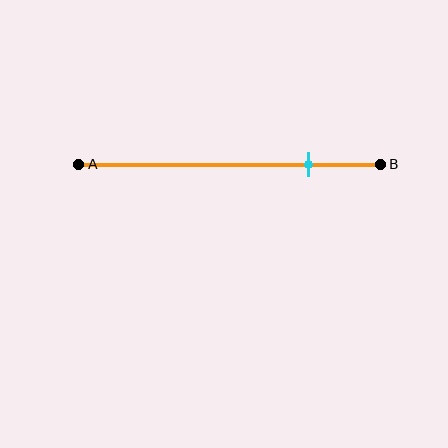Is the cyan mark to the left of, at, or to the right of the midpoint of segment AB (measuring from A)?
The cyan mark is to the right of the midpoint of segment AB.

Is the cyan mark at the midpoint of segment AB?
No, the mark is at about 75% from A, not at the 50% midpoint.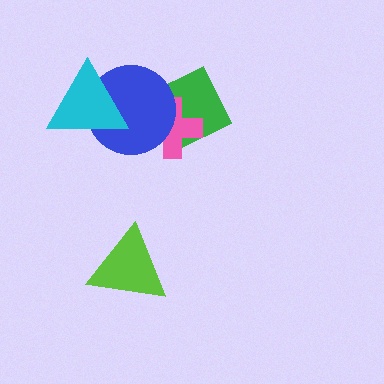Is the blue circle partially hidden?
Yes, it is partially covered by another shape.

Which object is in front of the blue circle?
The cyan triangle is in front of the blue circle.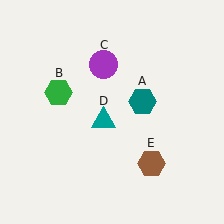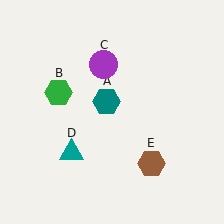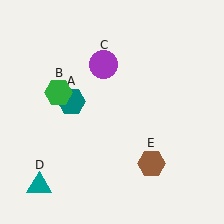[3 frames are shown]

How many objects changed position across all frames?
2 objects changed position: teal hexagon (object A), teal triangle (object D).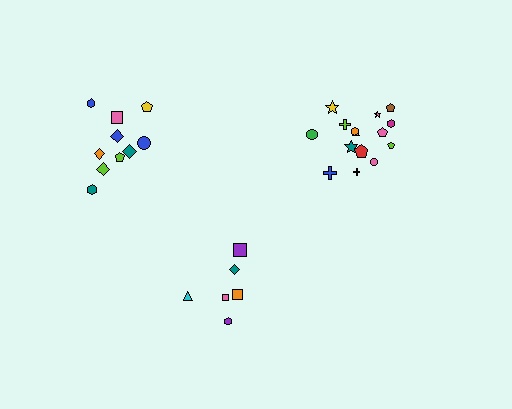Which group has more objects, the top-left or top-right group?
The top-right group.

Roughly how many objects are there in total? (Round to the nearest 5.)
Roughly 30 objects in total.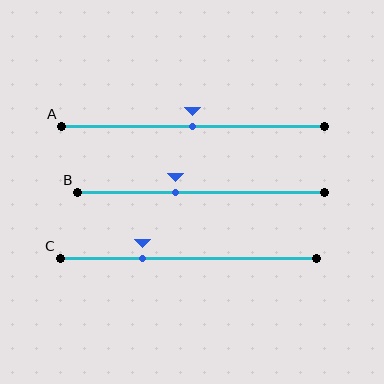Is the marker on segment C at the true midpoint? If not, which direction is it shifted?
No, the marker on segment C is shifted to the left by about 18% of the segment length.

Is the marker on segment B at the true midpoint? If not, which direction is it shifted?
No, the marker on segment B is shifted to the left by about 11% of the segment length.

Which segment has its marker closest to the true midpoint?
Segment A has its marker closest to the true midpoint.